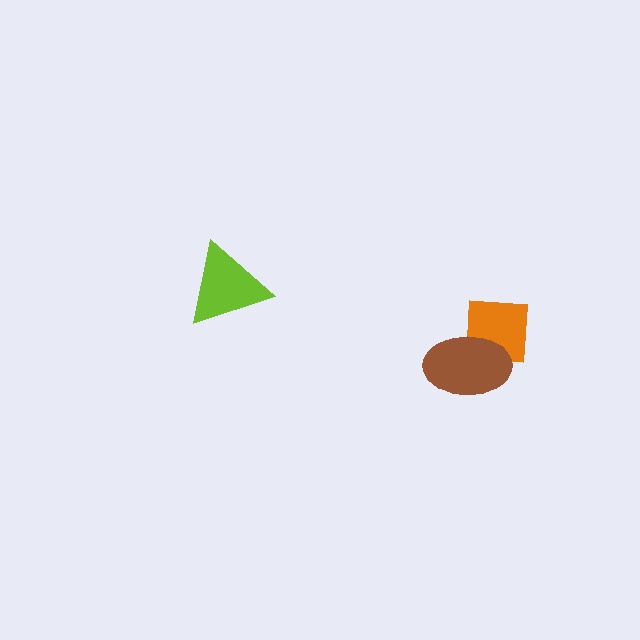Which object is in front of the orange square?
The brown ellipse is in front of the orange square.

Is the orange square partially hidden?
Yes, it is partially covered by another shape.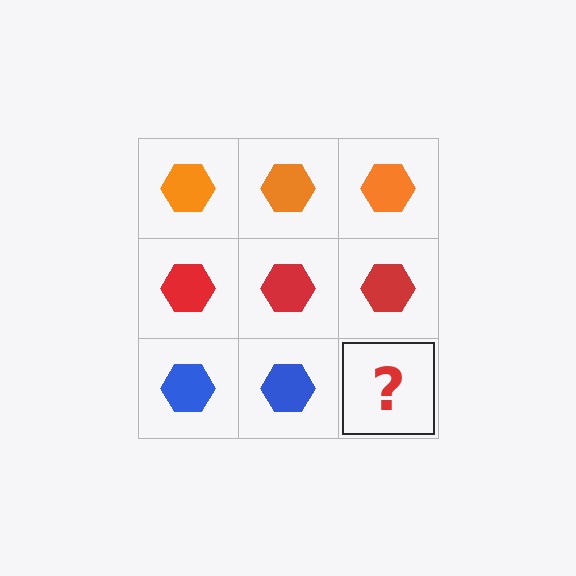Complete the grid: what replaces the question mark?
The question mark should be replaced with a blue hexagon.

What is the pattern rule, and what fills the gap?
The rule is that each row has a consistent color. The gap should be filled with a blue hexagon.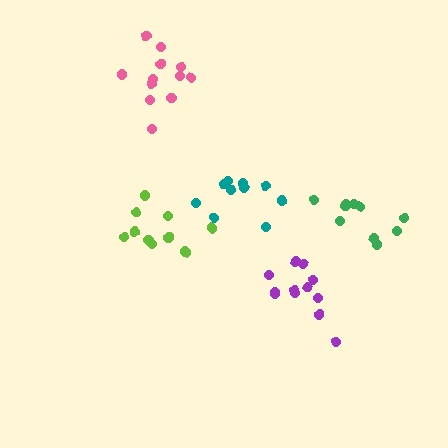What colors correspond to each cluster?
The clusters are colored: lime, purple, teal, pink, green.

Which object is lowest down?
The purple cluster is bottommost.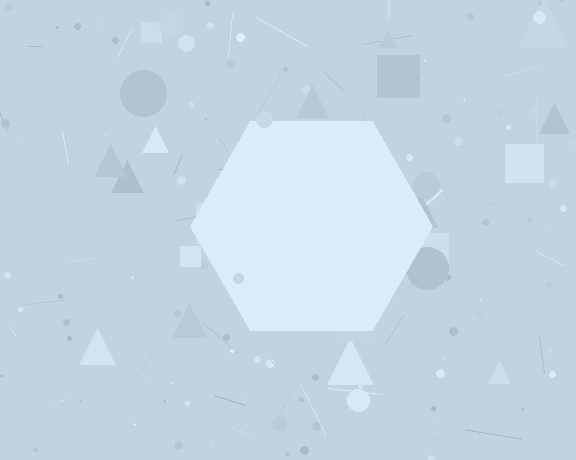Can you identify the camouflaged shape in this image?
The camouflaged shape is a hexagon.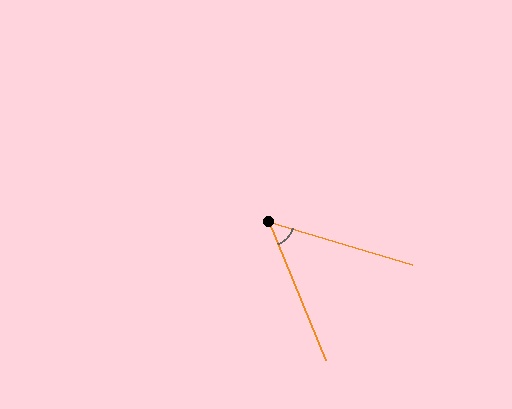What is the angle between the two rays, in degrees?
Approximately 51 degrees.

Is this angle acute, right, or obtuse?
It is acute.